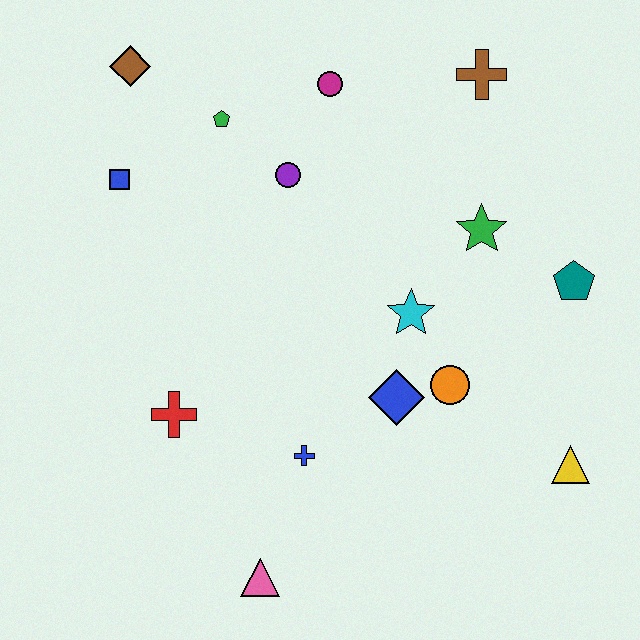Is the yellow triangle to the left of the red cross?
No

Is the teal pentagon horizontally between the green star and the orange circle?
No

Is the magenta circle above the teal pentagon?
Yes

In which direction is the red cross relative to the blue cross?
The red cross is to the left of the blue cross.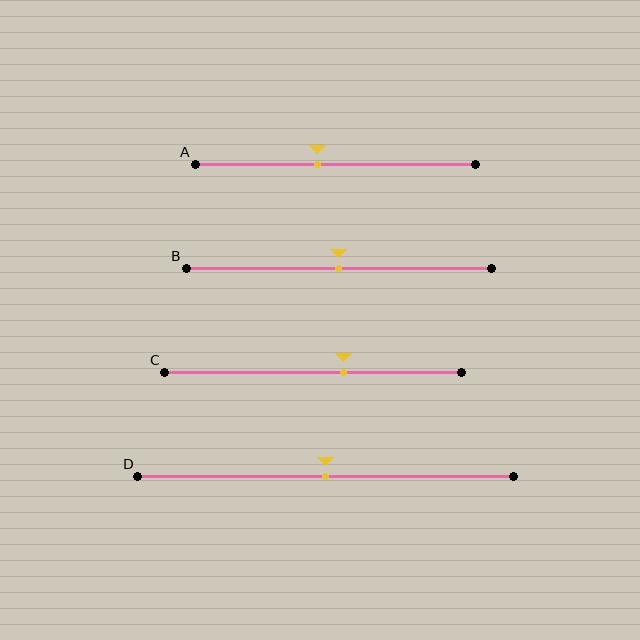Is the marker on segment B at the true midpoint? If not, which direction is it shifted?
Yes, the marker on segment B is at the true midpoint.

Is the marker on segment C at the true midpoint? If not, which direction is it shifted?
No, the marker on segment C is shifted to the right by about 10% of the segment length.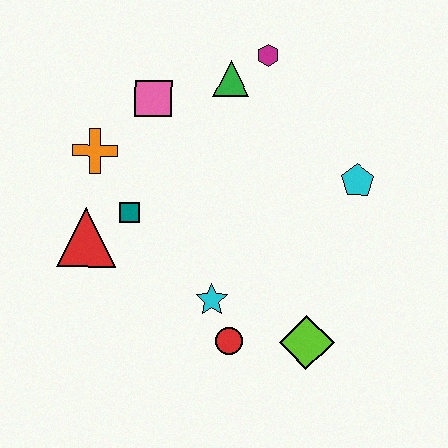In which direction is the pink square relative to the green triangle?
The pink square is to the left of the green triangle.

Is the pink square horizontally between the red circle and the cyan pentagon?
No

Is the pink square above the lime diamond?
Yes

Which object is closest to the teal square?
The red triangle is closest to the teal square.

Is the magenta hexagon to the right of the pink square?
Yes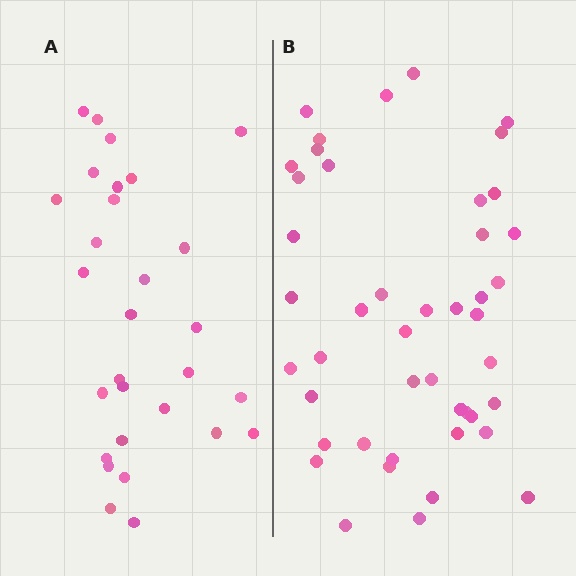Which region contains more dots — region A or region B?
Region B (the right region) has more dots.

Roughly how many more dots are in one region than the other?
Region B has approximately 15 more dots than region A.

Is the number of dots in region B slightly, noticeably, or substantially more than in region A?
Region B has substantially more. The ratio is roughly 1.6 to 1.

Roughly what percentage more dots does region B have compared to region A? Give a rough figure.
About 55% more.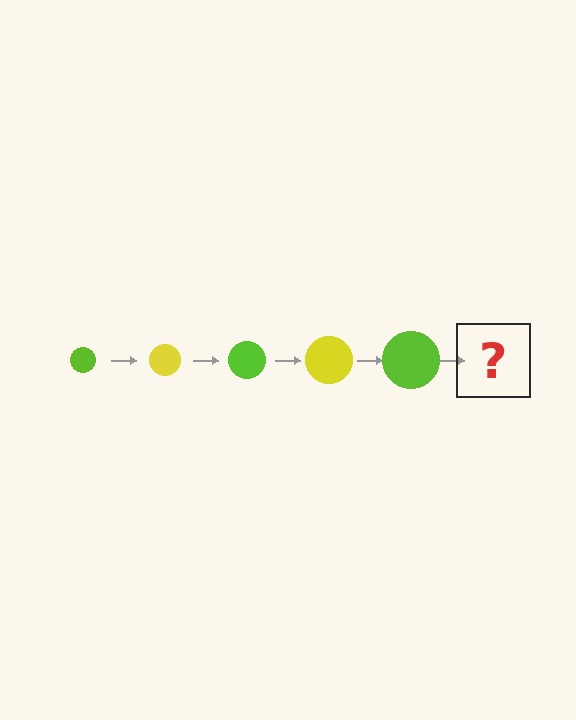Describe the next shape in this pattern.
It should be a yellow circle, larger than the previous one.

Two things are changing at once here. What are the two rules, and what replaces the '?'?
The two rules are that the circle grows larger each step and the color cycles through lime and yellow. The '?' should be a yellow circle, larger than the previous one.